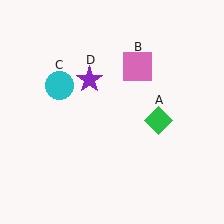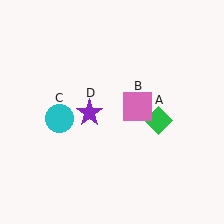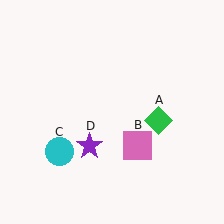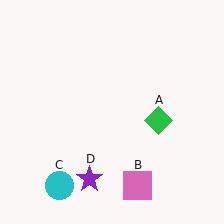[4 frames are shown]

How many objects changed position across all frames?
3 objects changed position: pink square (object B), cyan circle (object C), purple star (object D).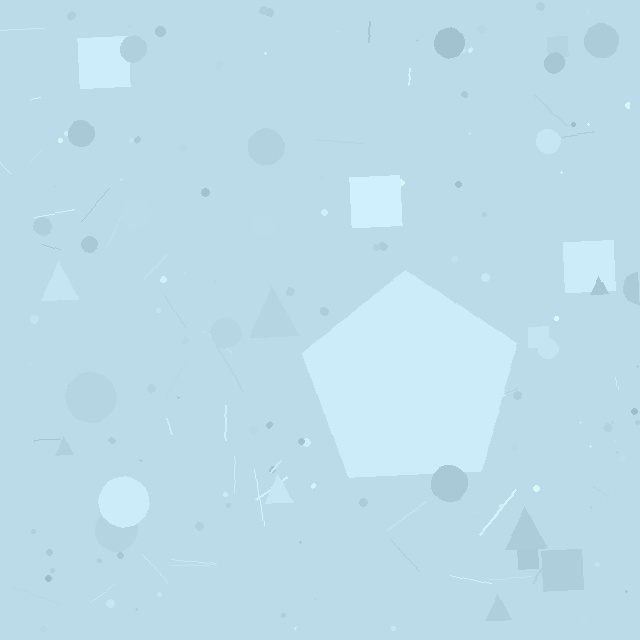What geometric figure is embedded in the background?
A pentagon is embedded in the background.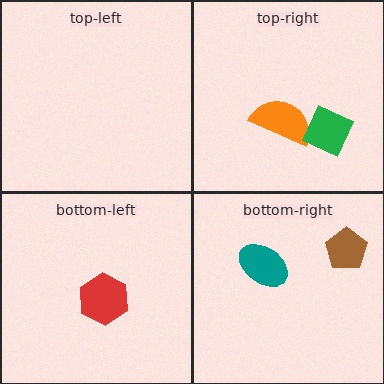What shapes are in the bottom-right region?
The brown pentagon, the teal ellipse.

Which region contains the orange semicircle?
The top-right region.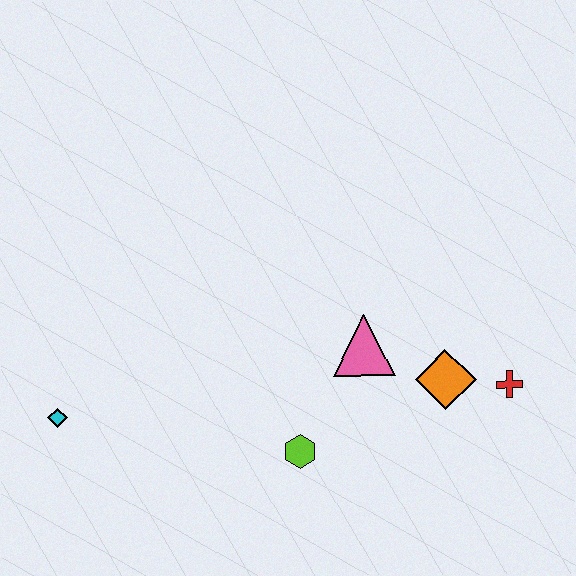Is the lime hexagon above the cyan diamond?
No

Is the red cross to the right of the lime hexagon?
Yes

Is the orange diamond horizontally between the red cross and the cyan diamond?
Yes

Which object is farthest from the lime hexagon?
The cyan diamond is farthest from the lime hexagon.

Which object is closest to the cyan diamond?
The lime hexagon is closest to the cyan diamond.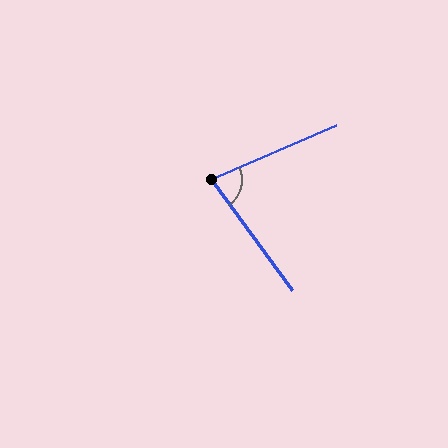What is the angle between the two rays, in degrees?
Approximately 77 degrees.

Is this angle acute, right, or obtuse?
It is acute.